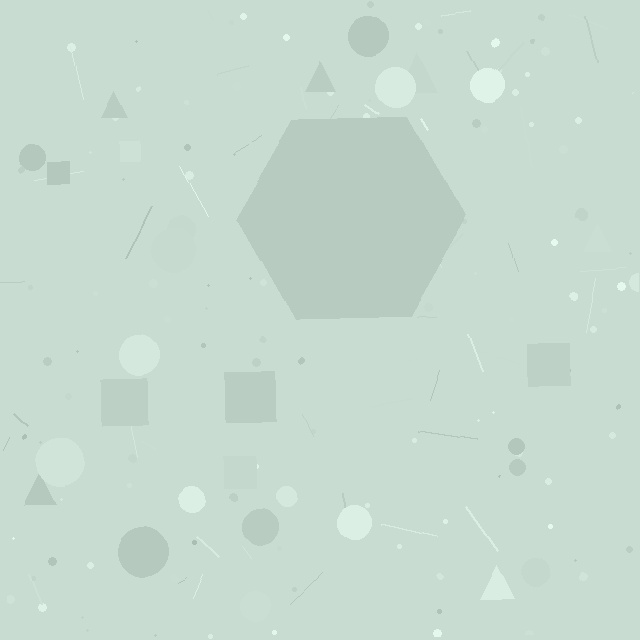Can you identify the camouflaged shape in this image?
The camouflaged shape is a hexagon.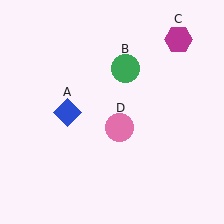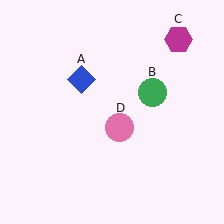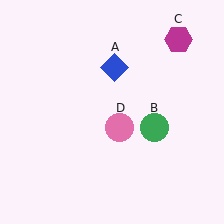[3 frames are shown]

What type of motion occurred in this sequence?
The blue diamond (object A), green circle (object B) rotated clockwise around the center of the scene.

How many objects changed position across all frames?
2 objects changed position: blue diamond (object A), green circle (object B).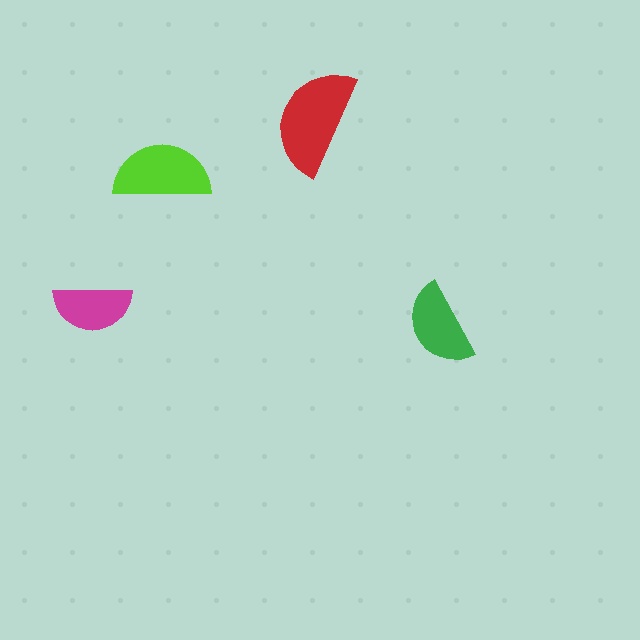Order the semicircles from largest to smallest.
the red one, the lime one, the green one, the magenta one.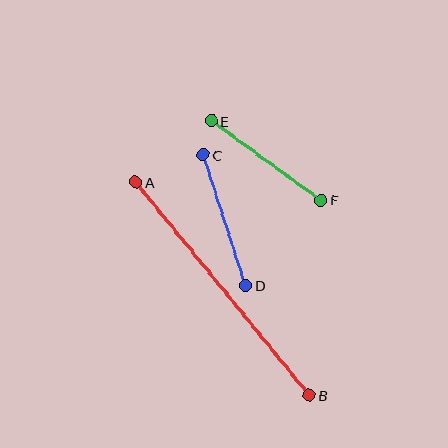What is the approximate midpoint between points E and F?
The midpoint is at approximately (266, 161) pixels.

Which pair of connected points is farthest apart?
Points A and B are farthest apart.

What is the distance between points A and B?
The distance is approximately 275 pixels.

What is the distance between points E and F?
The distance is approximately 135 pixels.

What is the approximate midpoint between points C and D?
The midpoint is at approximately (224, 220) pixels.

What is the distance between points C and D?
The distance is approximately 138 pixels.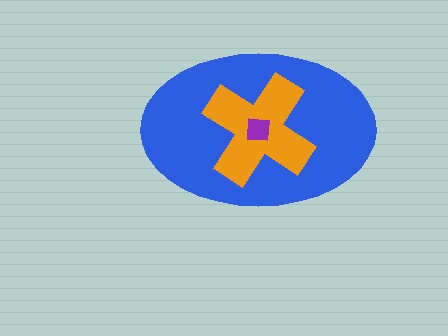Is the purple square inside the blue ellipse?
Yes.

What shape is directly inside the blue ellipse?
The orange cross.